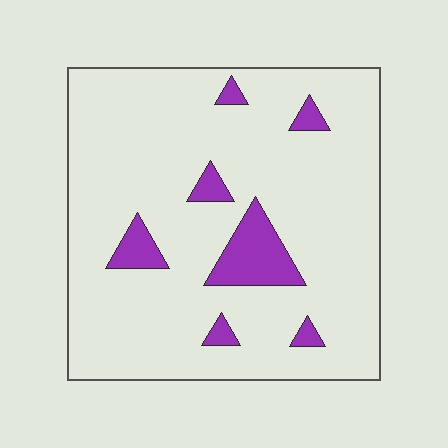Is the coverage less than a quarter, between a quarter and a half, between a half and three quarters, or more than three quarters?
Less than a quarter.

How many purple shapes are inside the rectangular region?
7.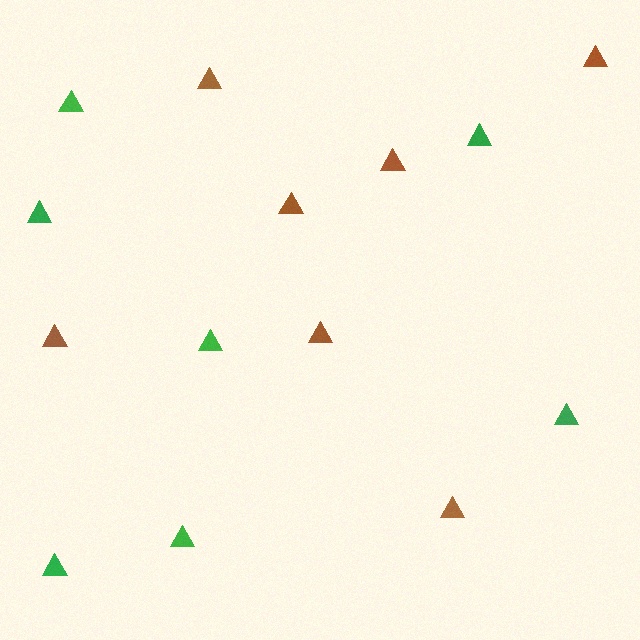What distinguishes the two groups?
There are 2 groups: one group of green triangles (7) and one group of brown triangles (7).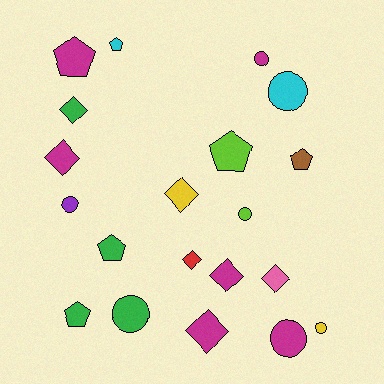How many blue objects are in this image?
There are no blue objects.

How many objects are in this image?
There are 20 objects.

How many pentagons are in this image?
There are 6 pentagons.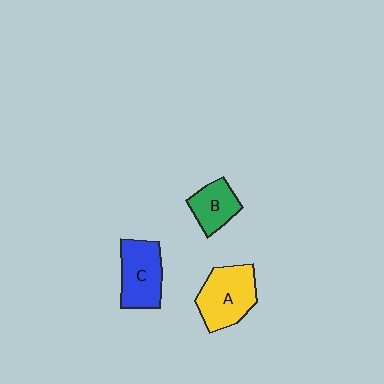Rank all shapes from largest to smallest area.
From largest to smallest: A (yellow), C (blue), B (green).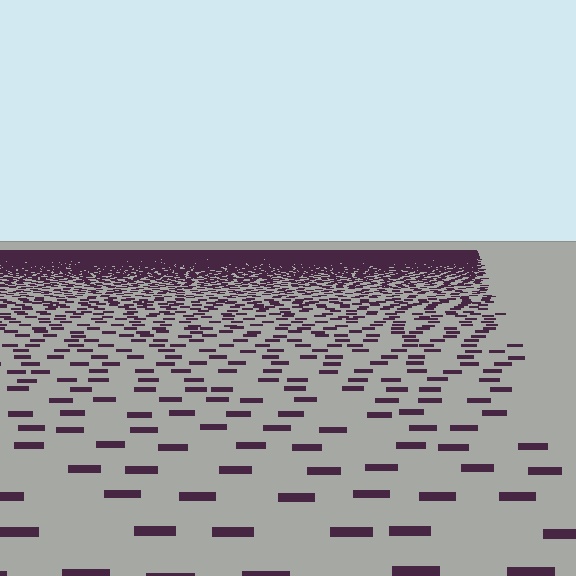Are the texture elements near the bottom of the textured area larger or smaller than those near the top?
Larger. Near the bottom, elements are closer to the viewer and appear at a bigger on-screen size.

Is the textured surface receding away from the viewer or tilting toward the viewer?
The surface is receding away from the viewer. Texture elements get smaller and denser toward the top.